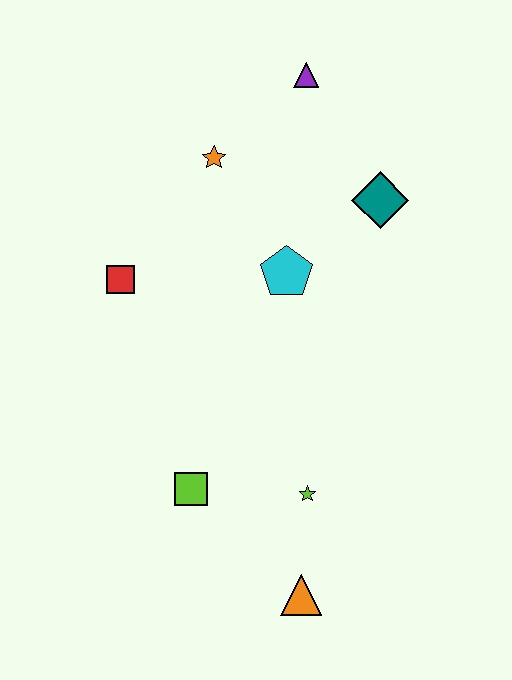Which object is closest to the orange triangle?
The lime star is closest to the orange triangle.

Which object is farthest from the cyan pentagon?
The orange triangle is farthest from the cyan pentagon.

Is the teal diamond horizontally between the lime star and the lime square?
No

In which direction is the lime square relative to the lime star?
The lime square is to the left of the lime star.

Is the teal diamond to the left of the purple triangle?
No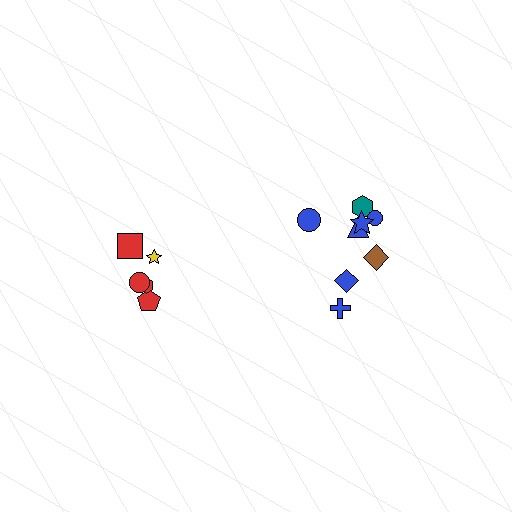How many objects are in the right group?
There are 8 objects.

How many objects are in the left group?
There are 5 objects.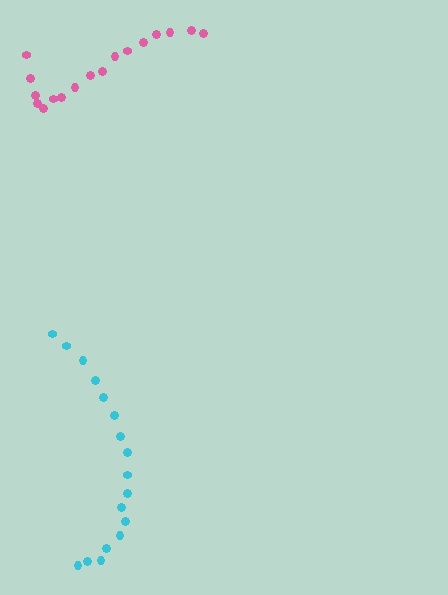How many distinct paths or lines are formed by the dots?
There are 2 distinct paths.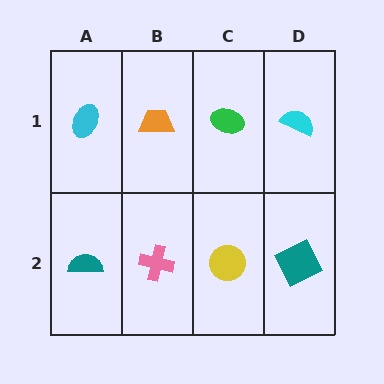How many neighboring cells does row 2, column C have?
3.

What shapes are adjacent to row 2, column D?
A cyan semicircle (row 1, column D), a yellow circle (row 2, column C).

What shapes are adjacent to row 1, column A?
A teal semicircle (row 2, column A), an orange trapezoid (row 1, column B).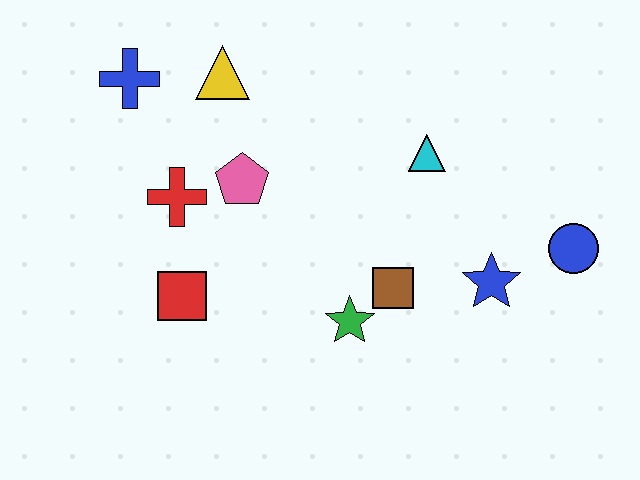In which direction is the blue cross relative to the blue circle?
The blue cross is to the left of the blue circle.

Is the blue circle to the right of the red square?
Yes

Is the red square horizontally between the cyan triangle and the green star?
No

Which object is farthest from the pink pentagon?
The blue circle is farthest from the pink pentagon.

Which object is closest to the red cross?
The pink pentagon is closest to the red cross.